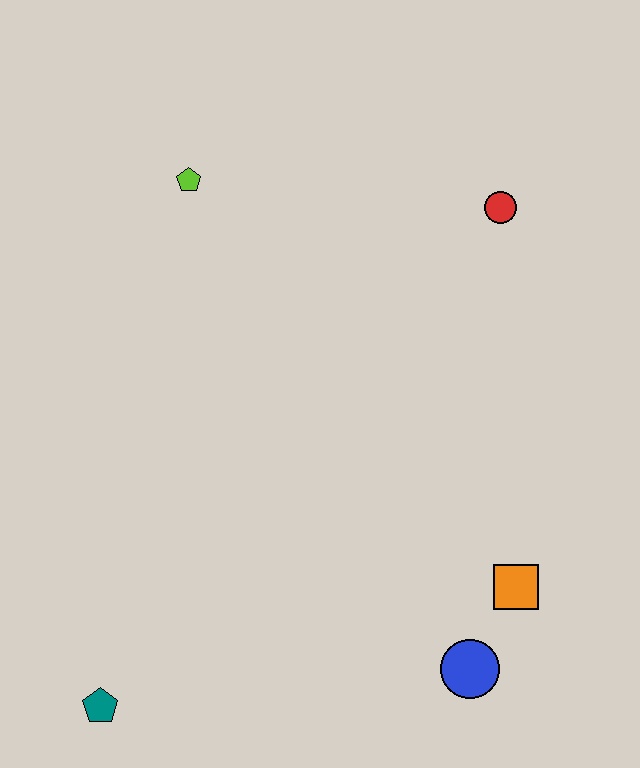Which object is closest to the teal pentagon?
The blue circle is closest to the teal pentagon.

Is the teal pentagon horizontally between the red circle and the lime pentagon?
No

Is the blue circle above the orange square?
No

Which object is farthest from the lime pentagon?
The blue circle is farthest from the lime pentagon.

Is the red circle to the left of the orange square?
Yes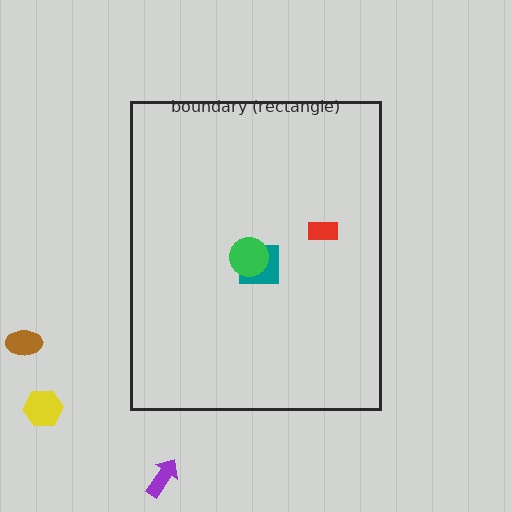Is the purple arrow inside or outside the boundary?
Outside.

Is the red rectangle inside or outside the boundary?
Inside.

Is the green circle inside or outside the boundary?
Inside.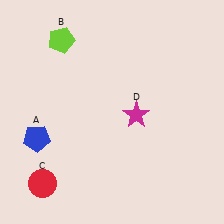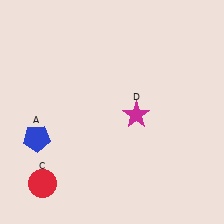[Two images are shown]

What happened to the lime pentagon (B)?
The lime pentagon (B) was removed in Image 2. It was in the top-left area of Image 1.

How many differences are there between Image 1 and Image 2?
There is 1 difference between the two images.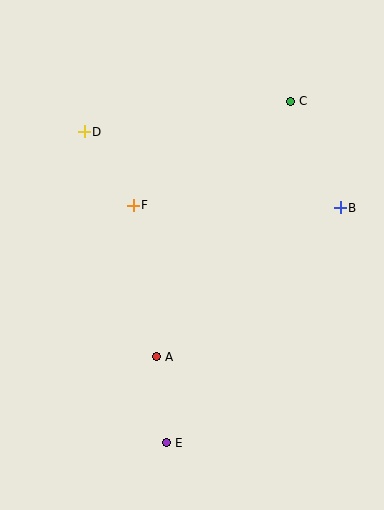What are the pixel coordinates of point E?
Point E is at (167, 443).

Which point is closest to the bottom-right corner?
Point E is closest to the bottom-right corner.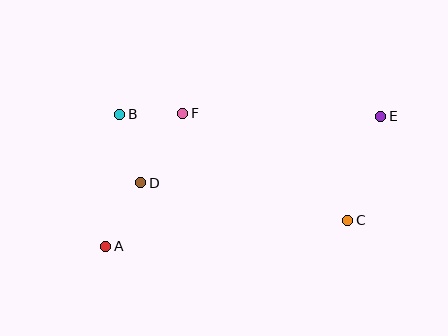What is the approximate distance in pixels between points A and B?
The distance between A and B is approximately 132 pixels.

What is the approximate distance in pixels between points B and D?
The distance between B and D is approximately 71 pixels.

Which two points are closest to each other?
Points B and F are closest to each other.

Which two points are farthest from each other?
Points A and E are farthest from each other.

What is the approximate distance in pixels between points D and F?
The distance between D and F is approximately 82 pixels.